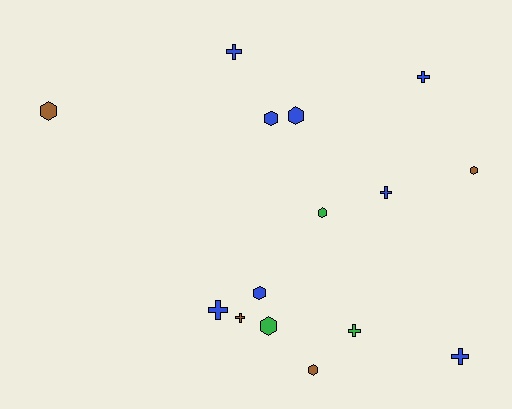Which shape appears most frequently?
Hexagon, with 8 objects.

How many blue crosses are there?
There are 5 blue crosses.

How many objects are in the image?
There are 15 objects.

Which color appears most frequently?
Blue, with 8 objects.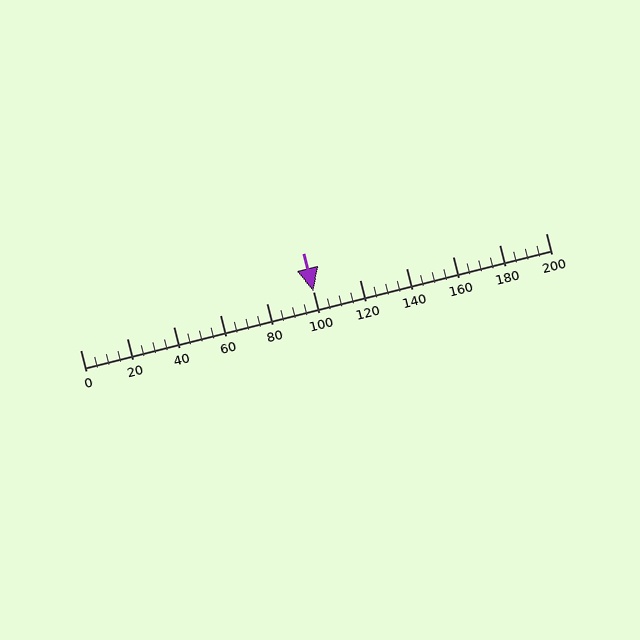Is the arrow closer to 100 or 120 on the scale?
The arrow is closer to 100.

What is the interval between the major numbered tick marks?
The major tick marks are spaced 20 units apart.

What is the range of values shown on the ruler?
The ruler shows values from 0 to 200.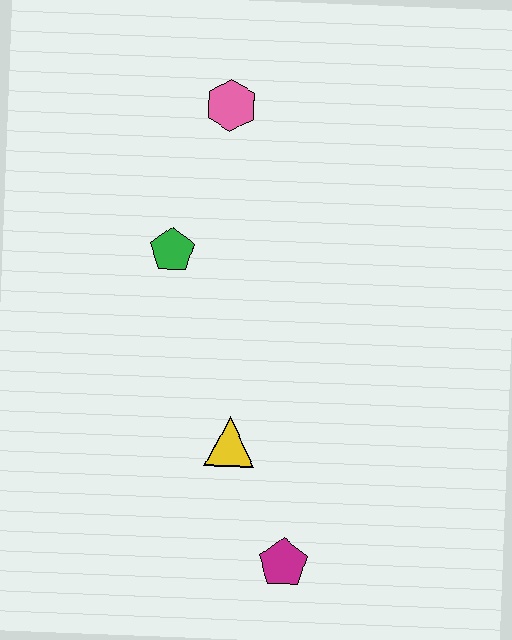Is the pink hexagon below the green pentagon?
No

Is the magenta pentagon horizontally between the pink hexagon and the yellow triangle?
No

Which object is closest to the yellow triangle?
The magenta pentagon is closest to the yellow triangle.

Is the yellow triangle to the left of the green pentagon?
No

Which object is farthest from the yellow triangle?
The pink hexagon is farthest from the yellow triangle.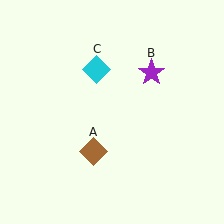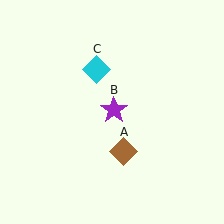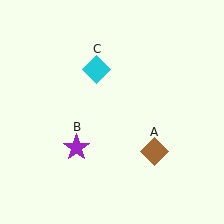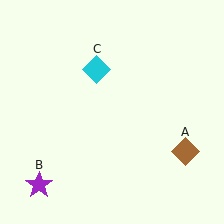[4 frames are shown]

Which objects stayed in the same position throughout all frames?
Cyan diamond (object C) remained stationary.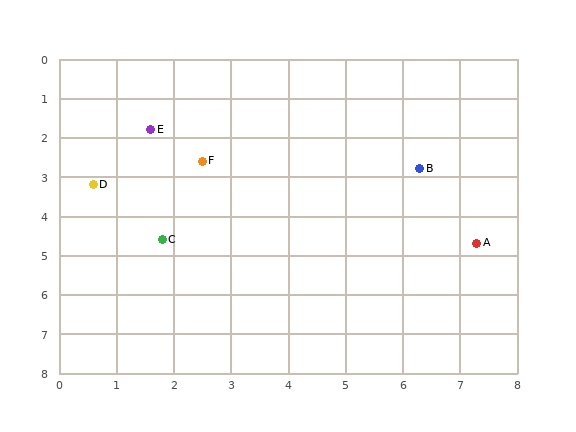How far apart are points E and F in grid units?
Points E and F are about 1.2 grid units apart.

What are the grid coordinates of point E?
Point E is at approximately (1.6, 1.8).